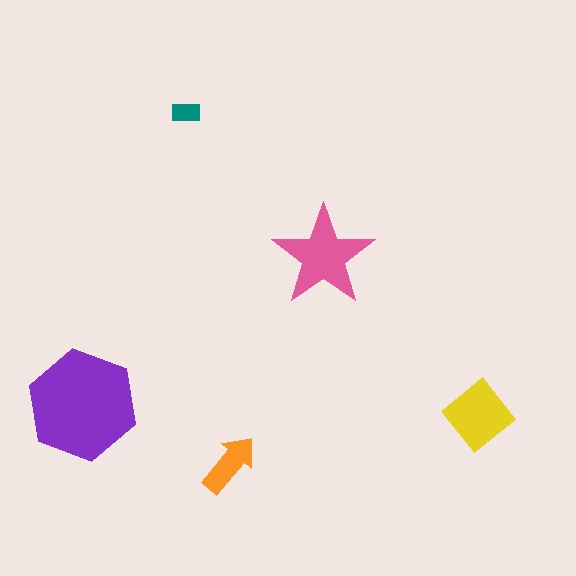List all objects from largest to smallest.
The purple hexagon, the pink star, the yellow diamond, the orange arrow, the teal rectangle.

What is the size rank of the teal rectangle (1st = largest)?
5th.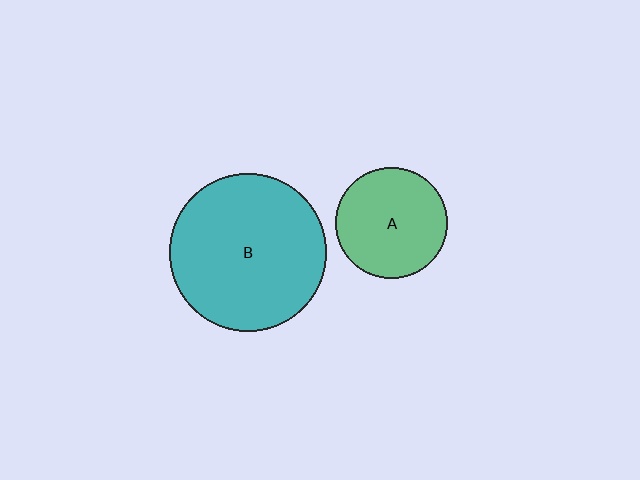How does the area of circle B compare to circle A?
Approximately 2.0 times.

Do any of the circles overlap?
No, none of the circles overlap.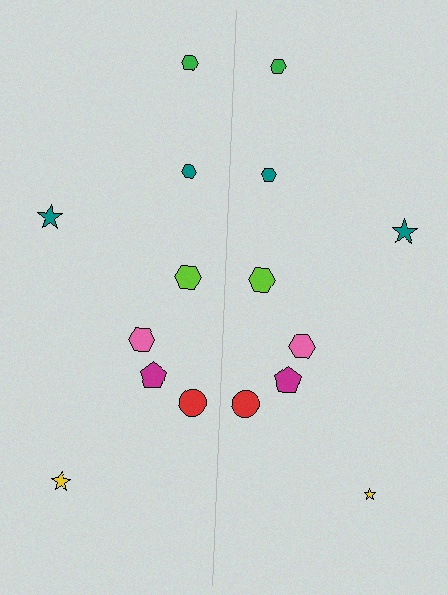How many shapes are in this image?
There are 16 shapes in this image.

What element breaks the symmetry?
The yellow star on the right side has a different size than its mirror counterpart.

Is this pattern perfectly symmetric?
No, the pattern is not perfectly symmetric. The yellow star on the right side has a different size than its mirror counterpart.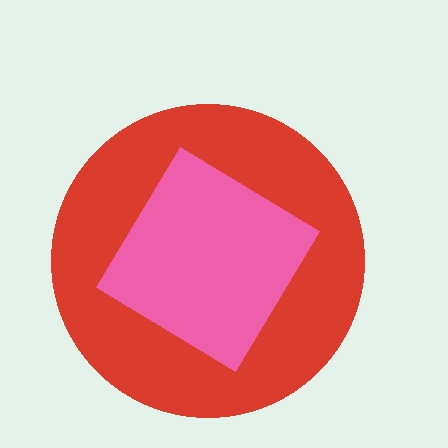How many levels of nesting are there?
2.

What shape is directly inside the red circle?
The pink diamond.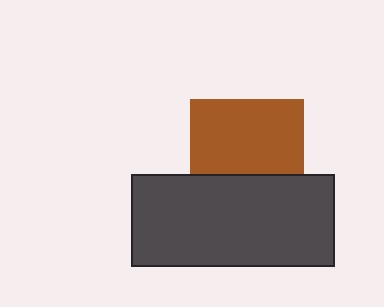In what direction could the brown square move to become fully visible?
The brown square could move up. That would shift it out from behind the dark gray rectangle entirely.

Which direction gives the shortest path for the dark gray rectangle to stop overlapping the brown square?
Moving down gives the shortest separation.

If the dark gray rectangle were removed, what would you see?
You would see the complete brown square.